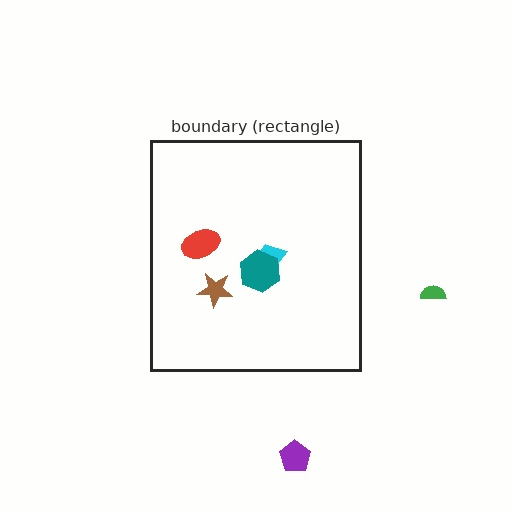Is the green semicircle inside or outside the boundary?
Outside.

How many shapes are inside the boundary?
4 inside, 2 outside.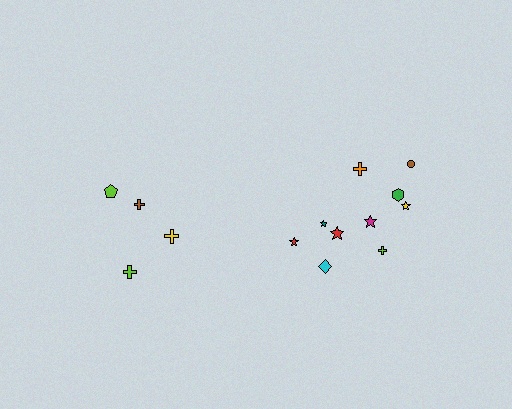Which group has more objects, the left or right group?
The right group.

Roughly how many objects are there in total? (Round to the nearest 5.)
Roughly 15 objects in total.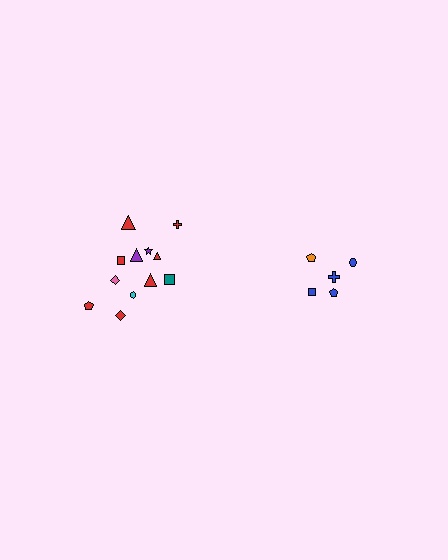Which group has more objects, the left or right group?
The left group.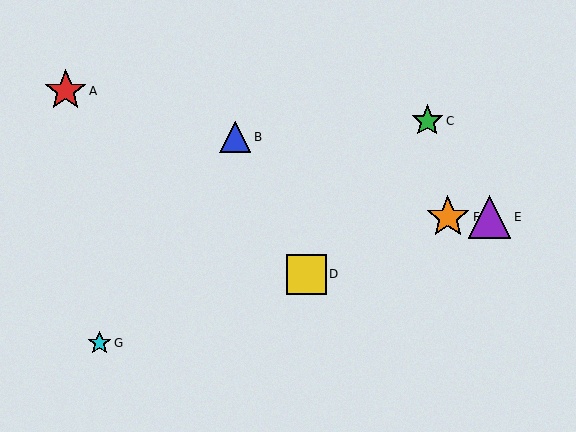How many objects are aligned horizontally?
2 objects (E, F) are aligned horizontally.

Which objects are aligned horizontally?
Objects E, F are aligned horizontally.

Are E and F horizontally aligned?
Yes, both are at y≈217.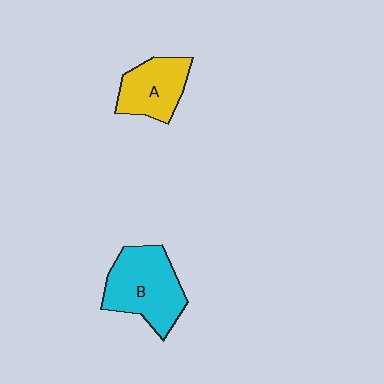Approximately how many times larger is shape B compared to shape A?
Approximately 1.4 times.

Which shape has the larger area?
Shape B (cyan).